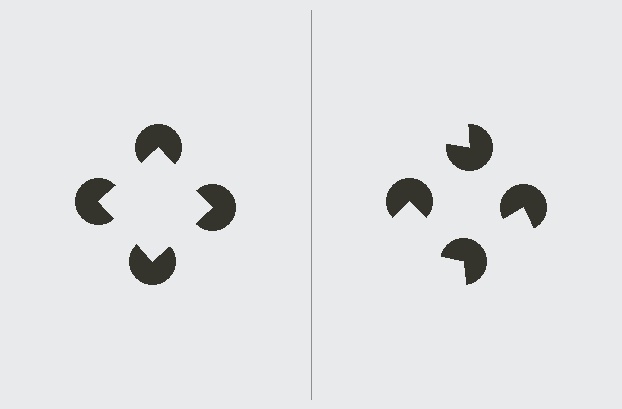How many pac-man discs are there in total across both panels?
8 — 4 on each side.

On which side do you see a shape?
An illusory square appears on the left side. On the right side the wedge cuts are rotated, so no coherent shape forms.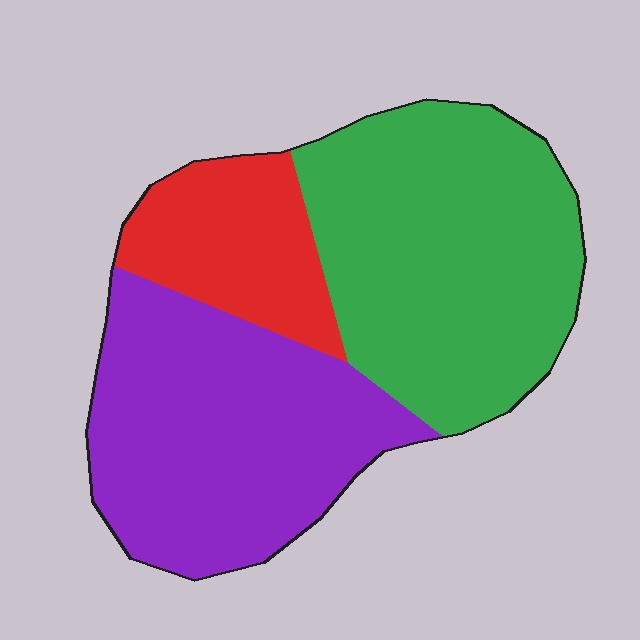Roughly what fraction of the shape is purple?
Purple takes up about two fifths (2/5) of the shape.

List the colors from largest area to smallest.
From largest to smallest: green, purple, red.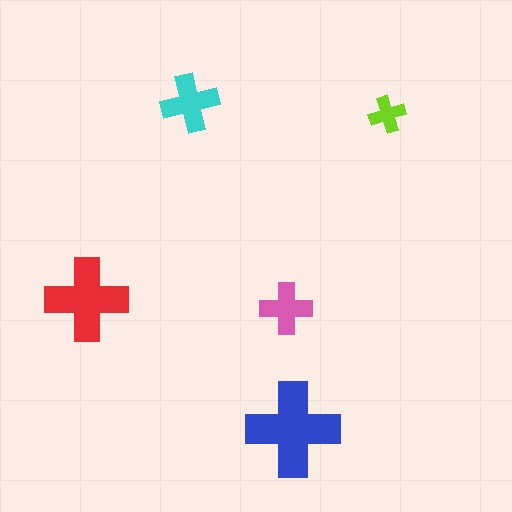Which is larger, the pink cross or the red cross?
The red one.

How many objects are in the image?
There are 5 objects in the image.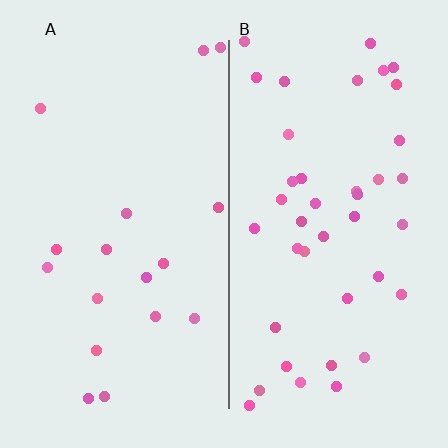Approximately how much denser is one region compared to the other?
Approximately 2.4× — region B over region A.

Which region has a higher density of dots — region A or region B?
B (the right).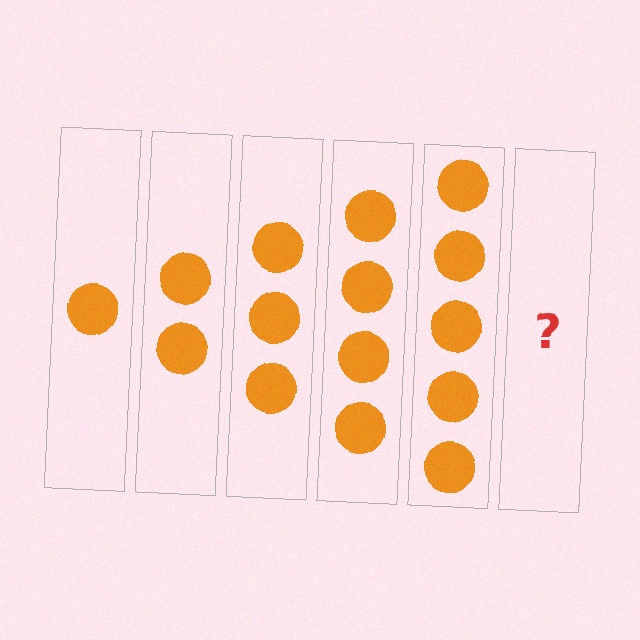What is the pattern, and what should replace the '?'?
The pattern is that each step adds one more circle. The '?' should be 6 circles.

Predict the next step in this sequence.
The next step is 6 circles.